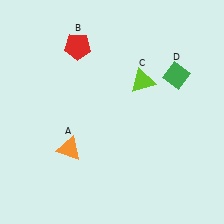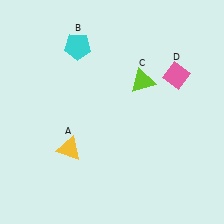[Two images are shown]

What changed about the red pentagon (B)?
In Image 1, B is red. In Image 2, it changed to cyan.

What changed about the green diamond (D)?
In Image 1, D is green. In Image 2, it changed to pink.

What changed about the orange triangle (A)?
In Image 1, A is orange. In Image 2, it changed to yellow.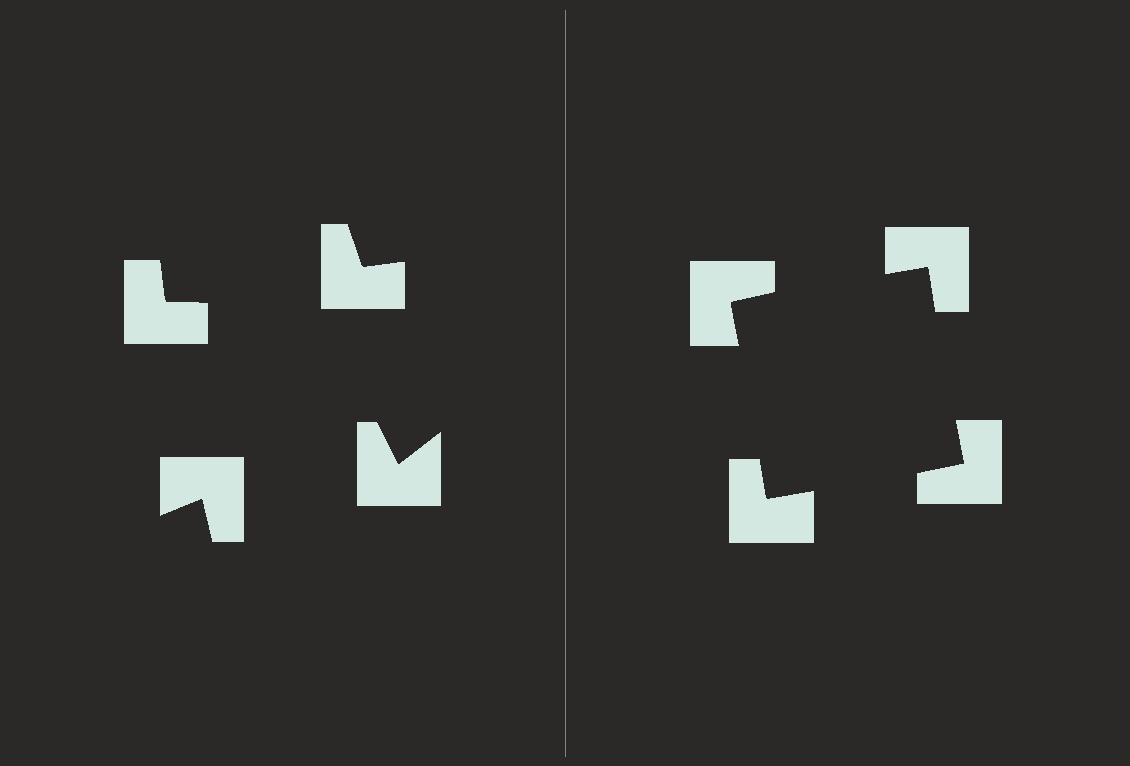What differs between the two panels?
The notched squares are positioned identically on both sides; only the wedge orientations differ. On the right they align to a square; on the left they are misaligned.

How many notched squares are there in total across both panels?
8 — 4 on each side.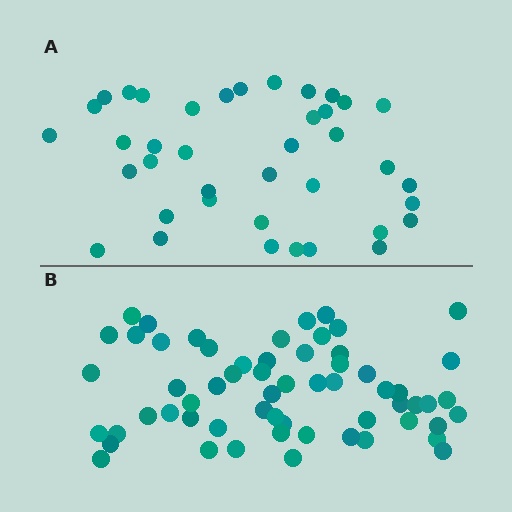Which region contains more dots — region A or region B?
Region B (the bottom region) has more dots.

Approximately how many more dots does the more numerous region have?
Region B has approximately 20 more dots than region A.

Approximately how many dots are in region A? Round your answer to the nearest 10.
About 40 dots. (The exact count is 39, which rounds to 40.)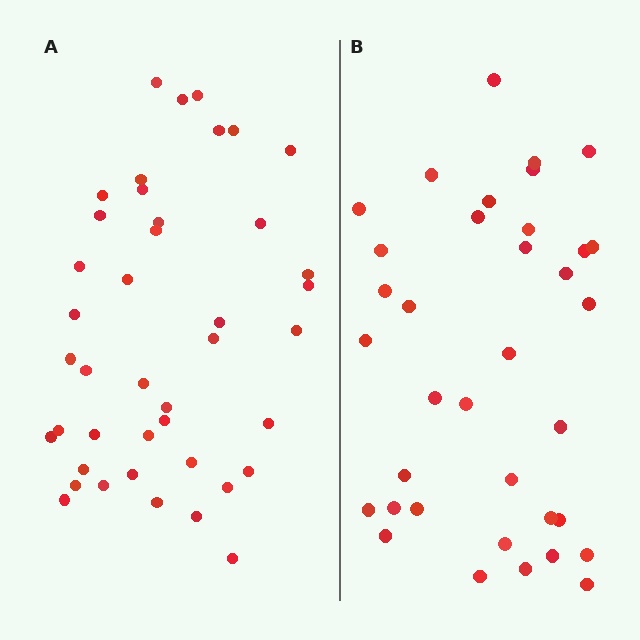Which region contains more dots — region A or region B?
Region A (the left region) has more dots.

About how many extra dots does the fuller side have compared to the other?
Region A has about 6 more dots than region B.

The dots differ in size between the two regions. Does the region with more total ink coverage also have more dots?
No. Region B has more total ink coverage because its dots are larger, but region A actually contains more individual dots. Total area can be misleading — the number of items is what matters here.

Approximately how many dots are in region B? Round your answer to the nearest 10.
About 40 dots. (The exact count is 36, which rounds to 40.)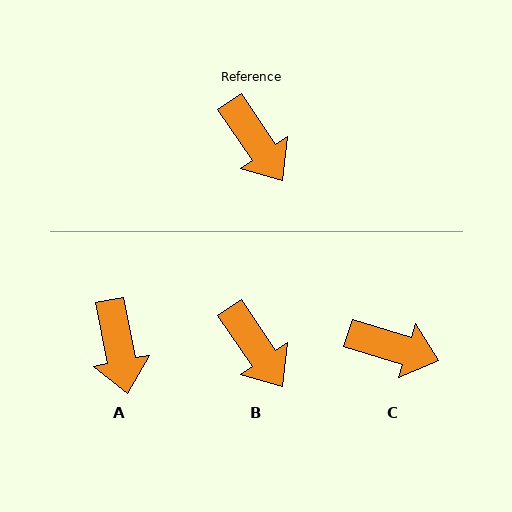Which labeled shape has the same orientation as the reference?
B.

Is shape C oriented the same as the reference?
No, it is off by about 40 degrees.